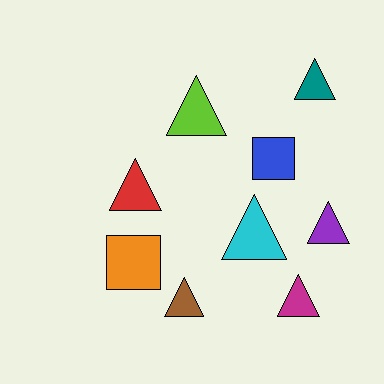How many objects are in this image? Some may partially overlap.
There are 9 objects.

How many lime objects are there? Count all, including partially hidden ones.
There is 1 lime object.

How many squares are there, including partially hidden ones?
There are 2 squares.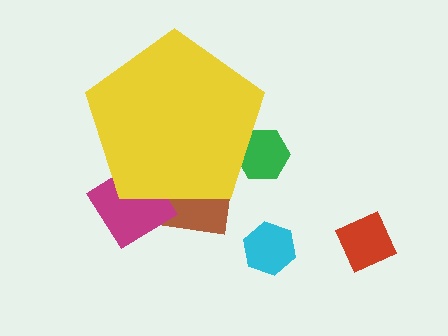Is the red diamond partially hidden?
No, the red diamond is fully visible.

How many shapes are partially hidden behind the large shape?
3 shapes are partially hidden.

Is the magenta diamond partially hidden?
Yes, the magenta diamond is partially hidden behind the yellow pentagon.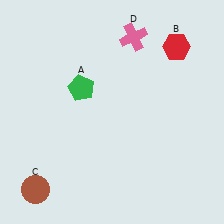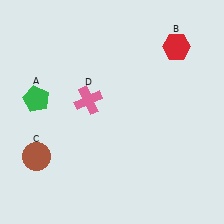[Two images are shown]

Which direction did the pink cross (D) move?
The pink cross (D) moved down.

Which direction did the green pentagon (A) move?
The green pentagon (A) moved left.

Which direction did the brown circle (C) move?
The brown circle (C) moved up.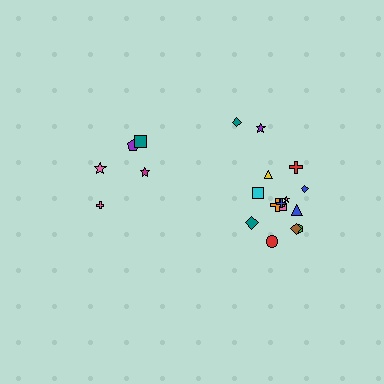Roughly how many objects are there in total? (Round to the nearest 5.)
Roughly 20 objects in total.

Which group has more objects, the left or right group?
The right group.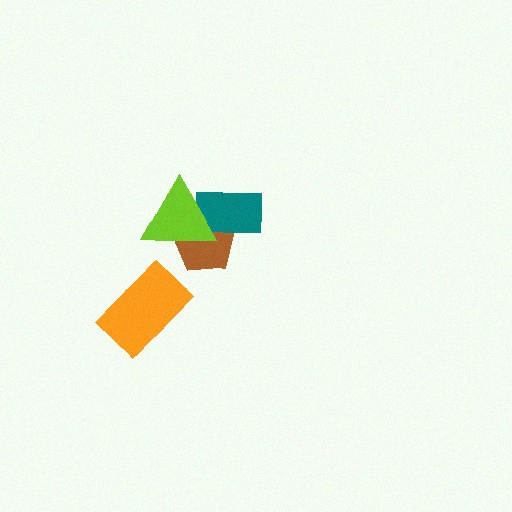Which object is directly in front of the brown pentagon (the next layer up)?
The teal rectangle is directly in front of the brown pentagon.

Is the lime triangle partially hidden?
No, no other shape covers it.